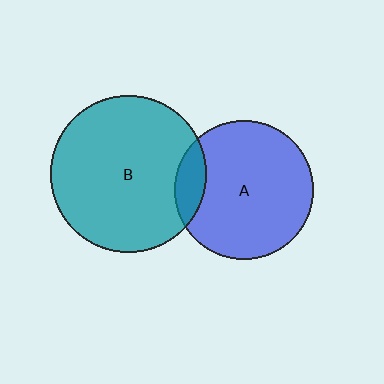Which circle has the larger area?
Circle B (teal).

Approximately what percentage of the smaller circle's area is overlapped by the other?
Approximately 10%.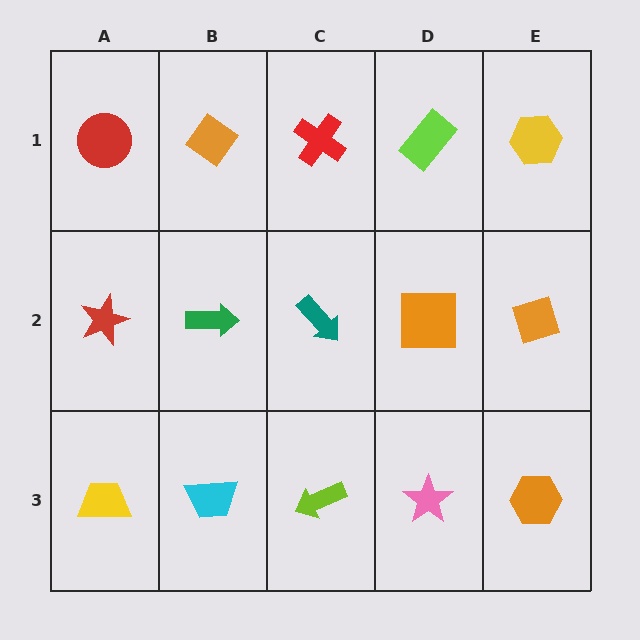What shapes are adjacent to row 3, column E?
An orange diamond (row 2, column E), a pink star (row 3, column D).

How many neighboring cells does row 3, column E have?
2.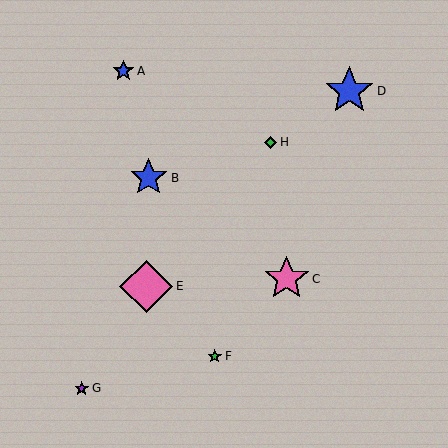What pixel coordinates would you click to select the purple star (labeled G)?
Click at (82, 389) to select the purple star G.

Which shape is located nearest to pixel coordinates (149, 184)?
The blue star (labeled B) at (149, 178) is nearest to that location.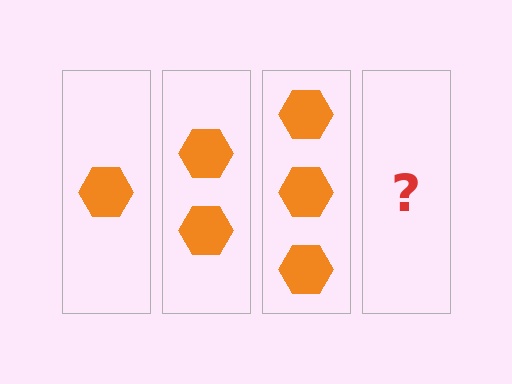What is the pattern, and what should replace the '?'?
The pattern is that each step adds one more hexagon. The '?' should be 4 hexagons.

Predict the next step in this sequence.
The next step is 4 hexagons.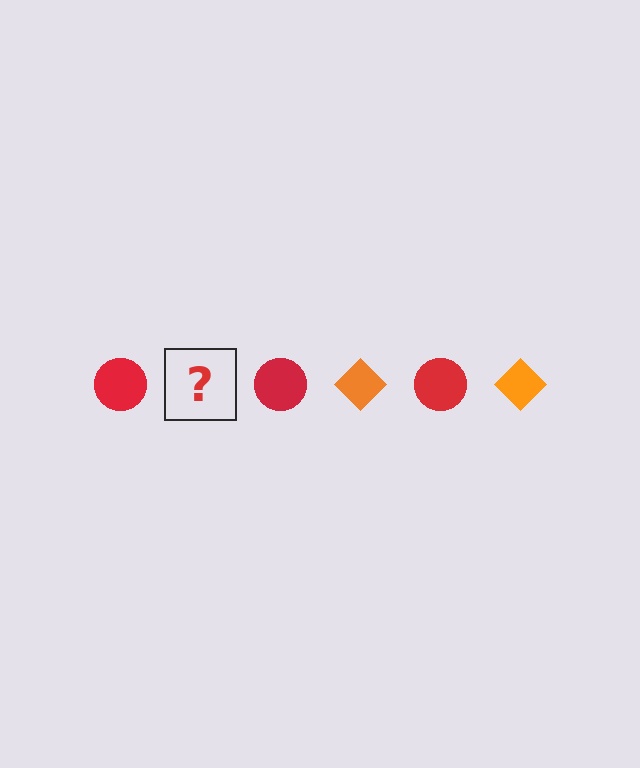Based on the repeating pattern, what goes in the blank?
The blank should be an orange diamond.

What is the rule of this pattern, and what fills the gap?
The rule is that the pattern alternates between red circle and orange diamond. The gap should be filled with an orange diamond.